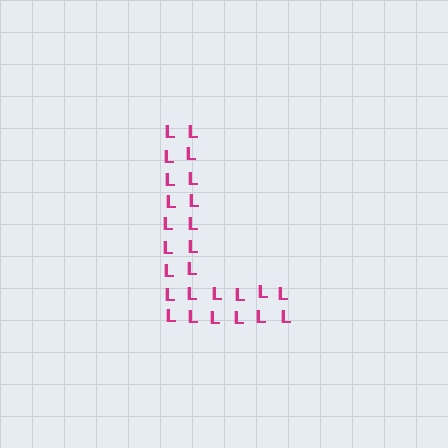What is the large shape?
The large shape is the letter L.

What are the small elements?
The small elements are letter L's.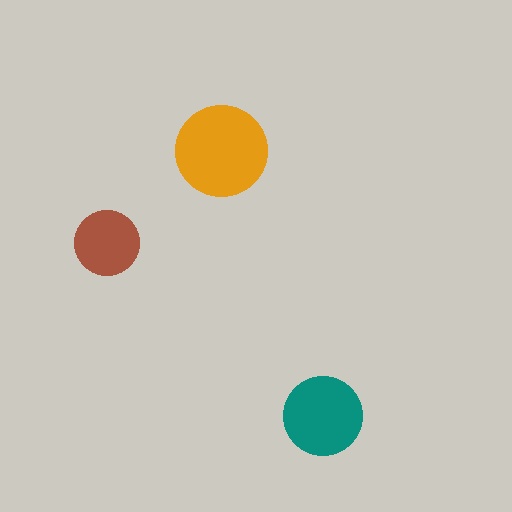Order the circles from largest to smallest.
the orange one, the teal one, the brown one.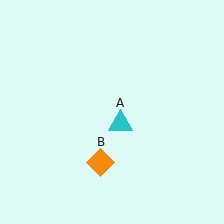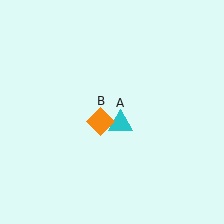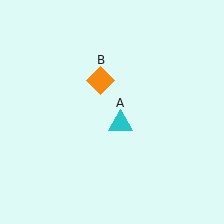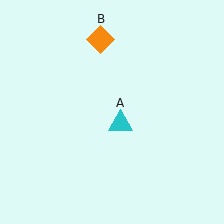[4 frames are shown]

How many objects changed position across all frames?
1 object changed position: orange diamond (object B).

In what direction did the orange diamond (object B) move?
The orange diamond (object B) moved up.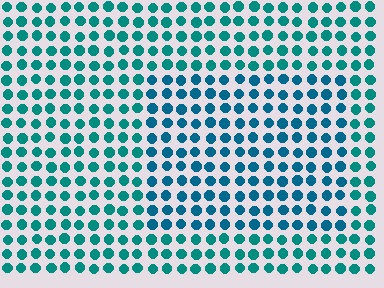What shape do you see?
I see a rectangle.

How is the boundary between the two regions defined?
The boundary is defined purely by a slight shift in hue (about 21 degrees). Spacing, size, and orientation are identical on both sides.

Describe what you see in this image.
The image is filled with small teal elements in a uniform arrangement. A rectangle-shaped region is visible where the elements are tinted to a slightly different hue, forming a subtle color boundary.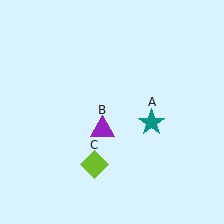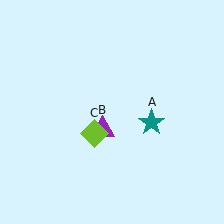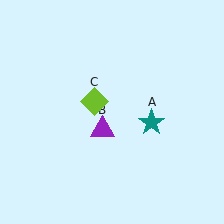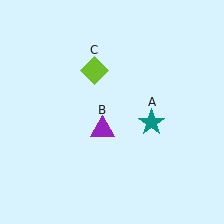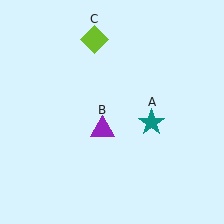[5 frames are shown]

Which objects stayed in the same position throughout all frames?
Teal star (object A) and purple triangle (object B) remained stationary.